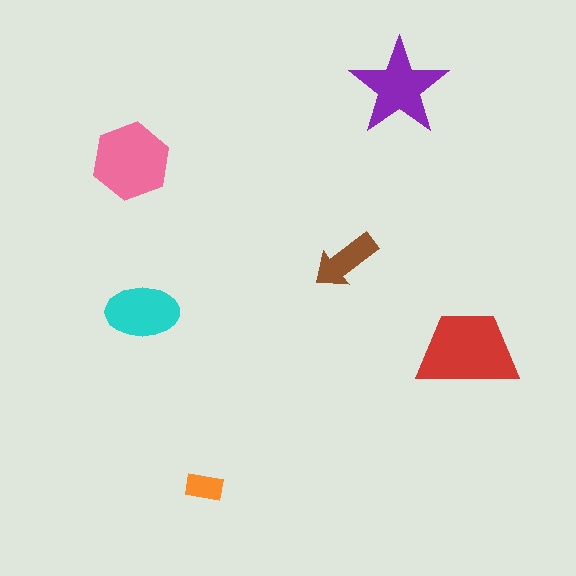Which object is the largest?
The red trapezoid.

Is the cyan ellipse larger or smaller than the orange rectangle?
Larger.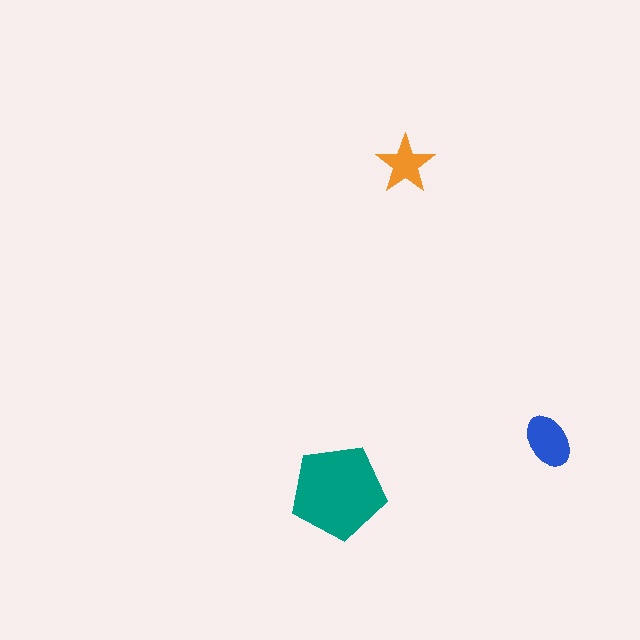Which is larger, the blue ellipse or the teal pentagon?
The teal pentagon.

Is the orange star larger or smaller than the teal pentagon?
Smaller.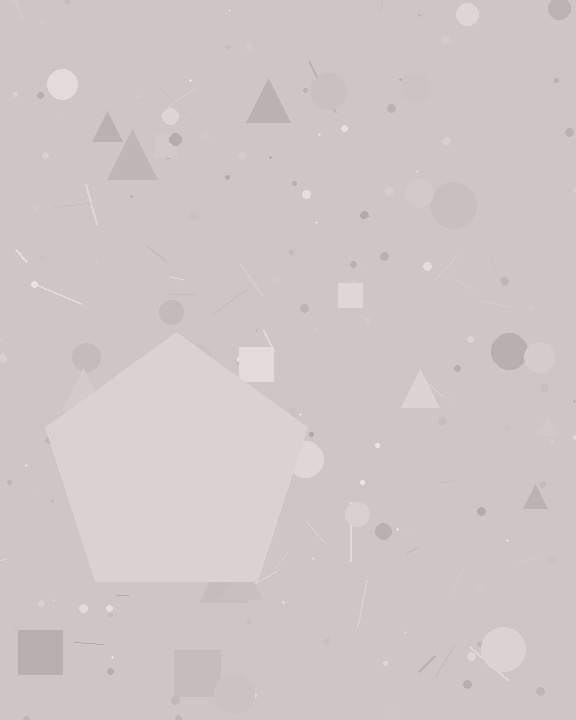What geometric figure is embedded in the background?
A pentagon is embedded in the background.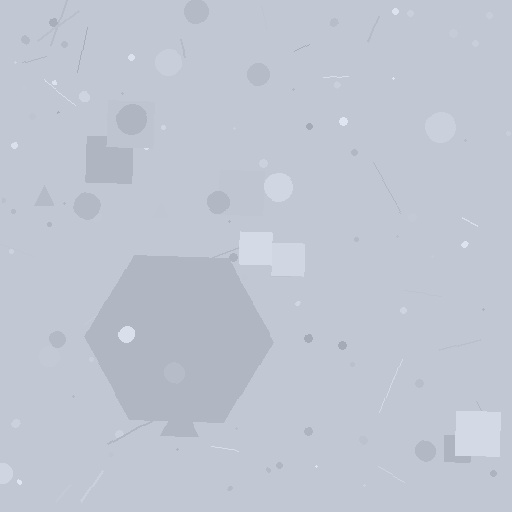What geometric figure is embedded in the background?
A hexagon is embedded in the background.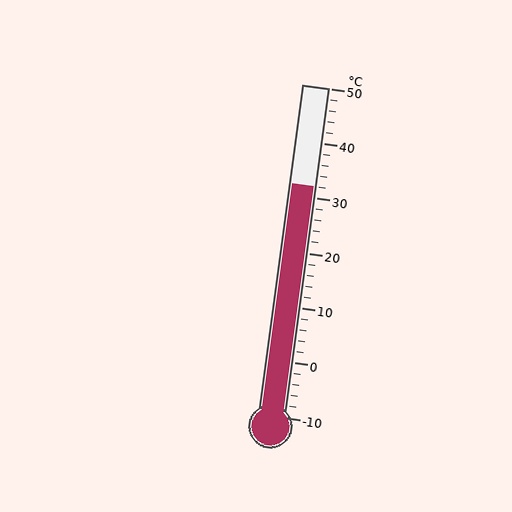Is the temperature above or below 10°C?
The temperature is above 10°C.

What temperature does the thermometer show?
The thermometer shows approximately 32°C.